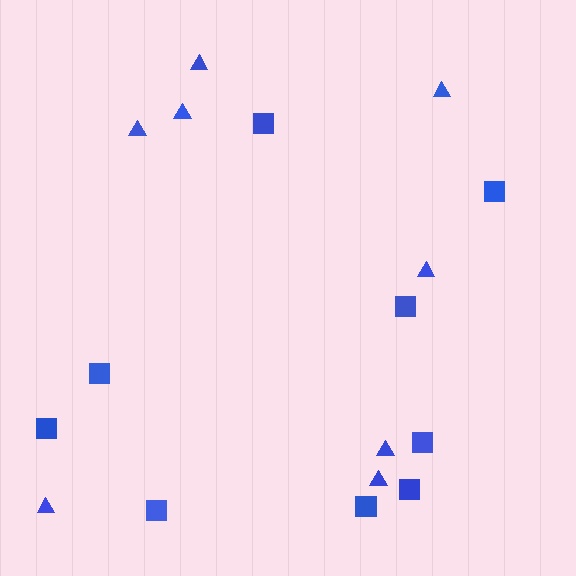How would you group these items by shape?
There are 2 groups: one group of squares (9) and one group of triangles (8).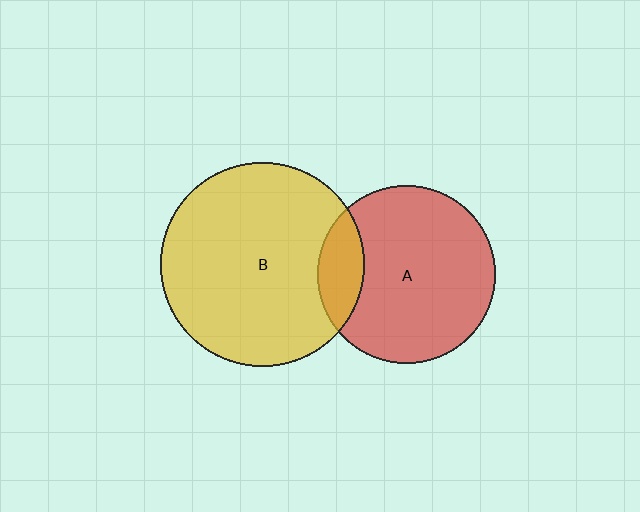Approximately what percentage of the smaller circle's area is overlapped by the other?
Approximately 15%.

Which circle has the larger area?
Circle B (yellow).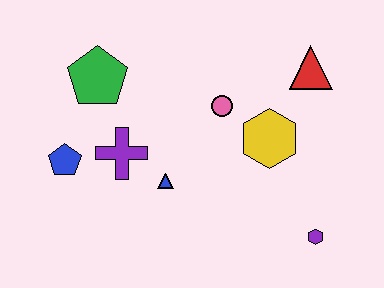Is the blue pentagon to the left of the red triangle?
Yes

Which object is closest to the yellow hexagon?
The pink circle is closest to the yellow hexagon.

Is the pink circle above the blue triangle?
Yes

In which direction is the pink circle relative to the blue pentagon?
The pink circle is to the right of the blue pentagon.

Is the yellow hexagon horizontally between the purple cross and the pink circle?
No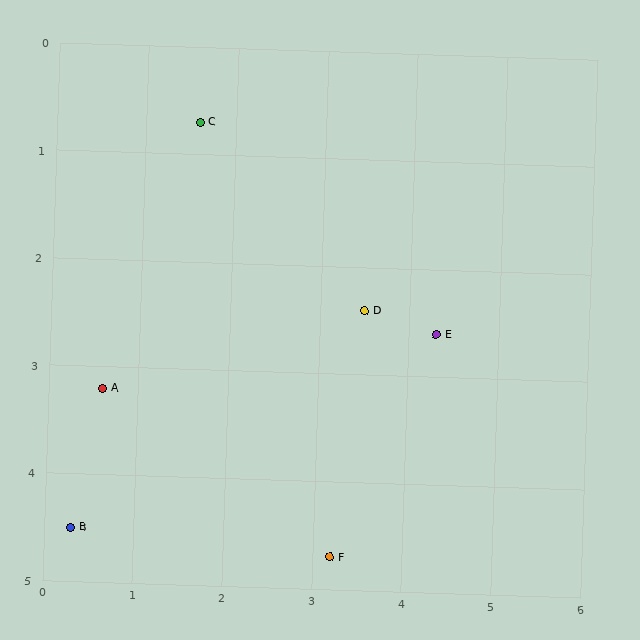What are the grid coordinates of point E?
Point E is at approximately (4.3, 2.6).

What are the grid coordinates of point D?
Point D is at approximately (3.5, 2.4).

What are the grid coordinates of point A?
Point A is at approximately (0.6, 3.2).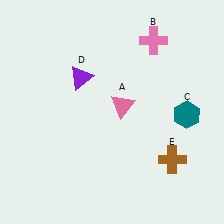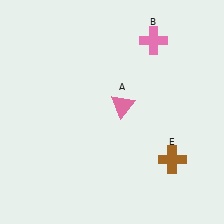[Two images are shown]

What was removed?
The teal hexagon (C), the purple triangle (D) were removed in Image 2.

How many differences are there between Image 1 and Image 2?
There are 2 differences between the two images.